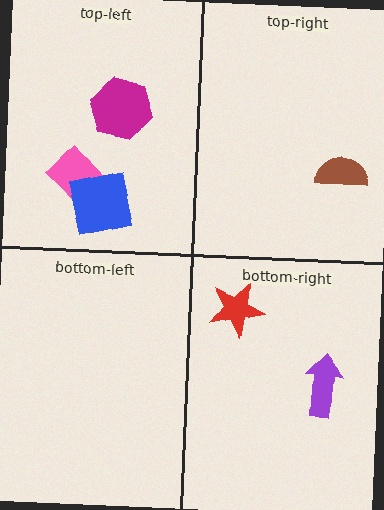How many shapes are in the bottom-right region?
2.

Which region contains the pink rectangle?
The top-left region.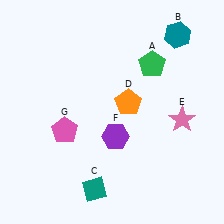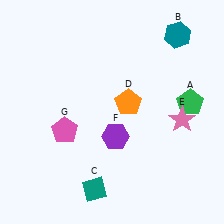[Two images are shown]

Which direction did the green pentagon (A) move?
The green pentagon (A) moved down.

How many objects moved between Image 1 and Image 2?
1 object moved between the two images.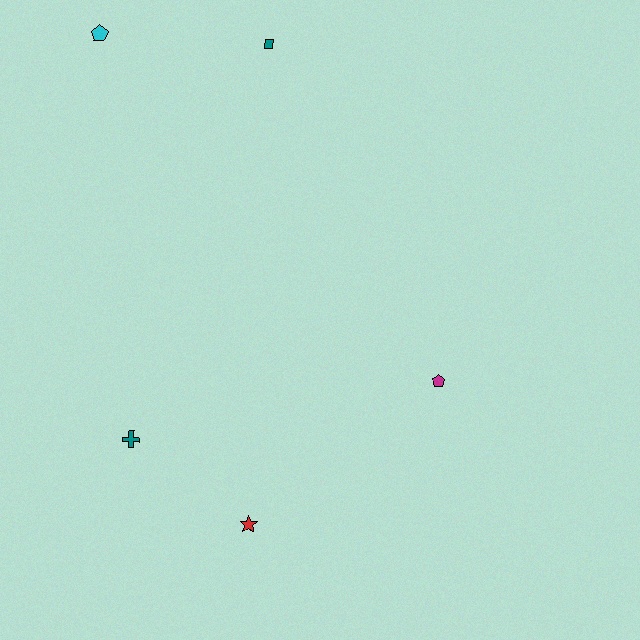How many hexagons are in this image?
There are no hexagons.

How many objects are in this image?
There are 5 objects.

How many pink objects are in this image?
There are no pink objects.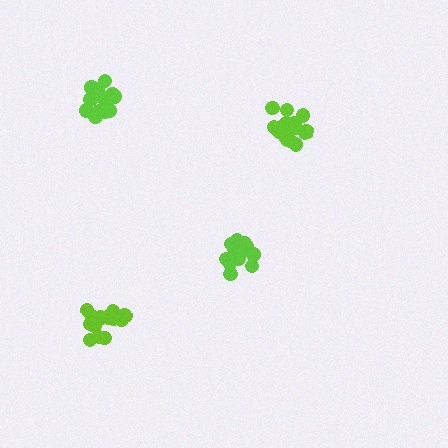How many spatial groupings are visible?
There are 4 spatial groupings.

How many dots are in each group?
Group 1: 15 dots, Group 2: 17 dots, Group 3: 15 dots, Group 4: 17 dots (64 total).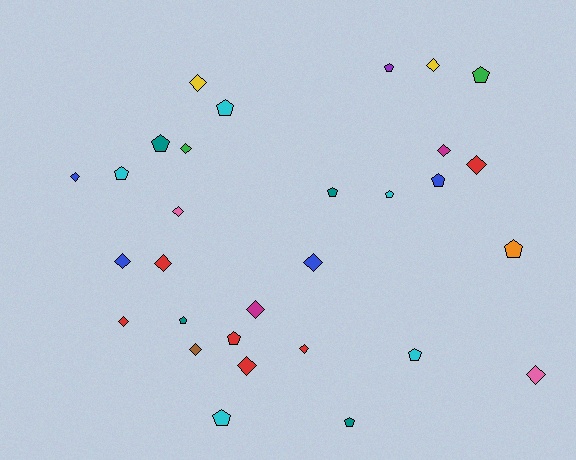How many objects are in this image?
There are 30 objects.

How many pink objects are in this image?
There are 2 pink objects.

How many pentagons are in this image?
There are 14 pentagons.